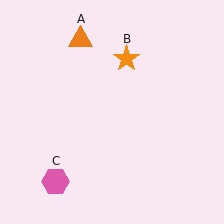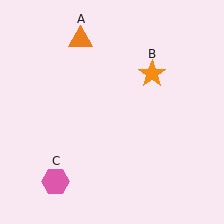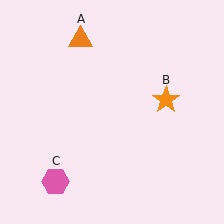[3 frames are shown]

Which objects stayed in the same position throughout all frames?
Orange triangle (object A) and pink hexagon (object C) remained stationary.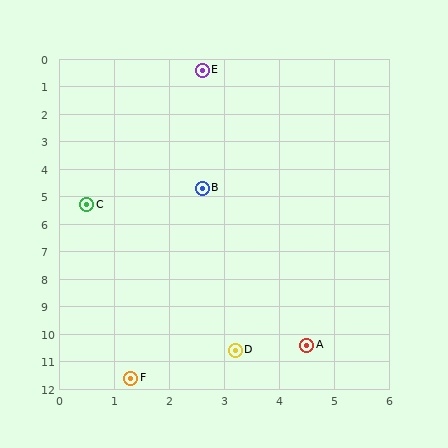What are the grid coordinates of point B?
Point B is at approximately (2.6, 4.7).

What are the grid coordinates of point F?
Point F is at approximately (1.3, 11.6).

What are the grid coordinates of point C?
Point C is at approximately (0.5, 5.3).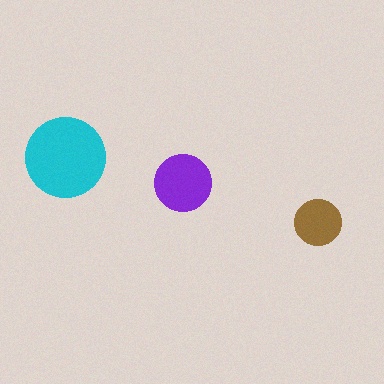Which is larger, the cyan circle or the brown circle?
The cyan one.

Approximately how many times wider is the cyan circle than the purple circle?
About 1.5 times wider.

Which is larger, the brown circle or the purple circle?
The purple one.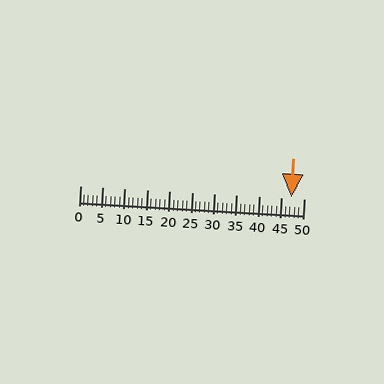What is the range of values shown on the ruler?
The ruler shows values from 0 to 50.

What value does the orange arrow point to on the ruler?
The orange arrow points to approximately 47.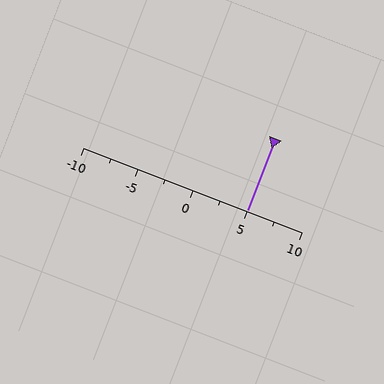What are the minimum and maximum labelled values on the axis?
The axis runs from -10 to 10.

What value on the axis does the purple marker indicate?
The marker indicates approximately 5.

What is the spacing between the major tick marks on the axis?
The major ticks are spaced 5 apart.